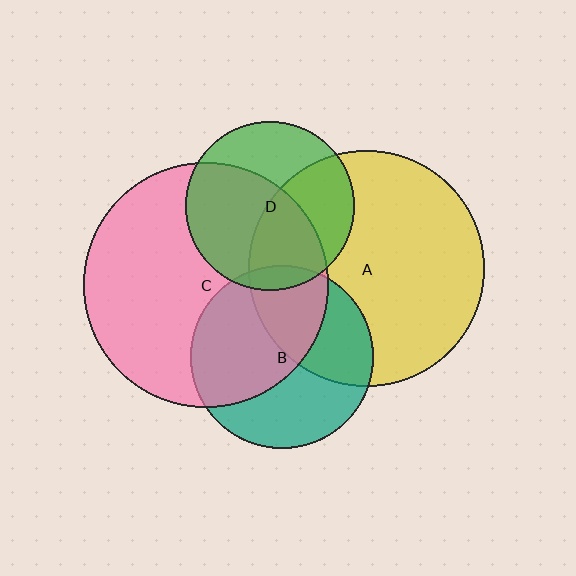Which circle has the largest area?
Circle C (pink).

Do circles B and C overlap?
Yes.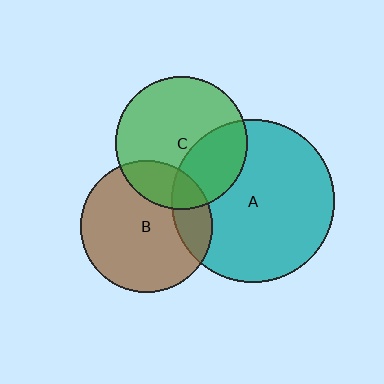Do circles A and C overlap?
Yes.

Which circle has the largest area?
Circle A (teal).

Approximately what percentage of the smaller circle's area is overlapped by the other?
Approximately 30%.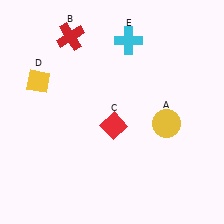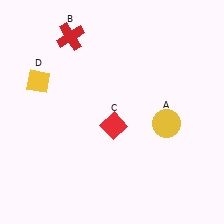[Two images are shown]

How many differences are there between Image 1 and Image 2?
There is 1 difference between the two images.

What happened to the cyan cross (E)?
The cyan cross (E) was removed in Image 2. It was in the top-right area of Image 1.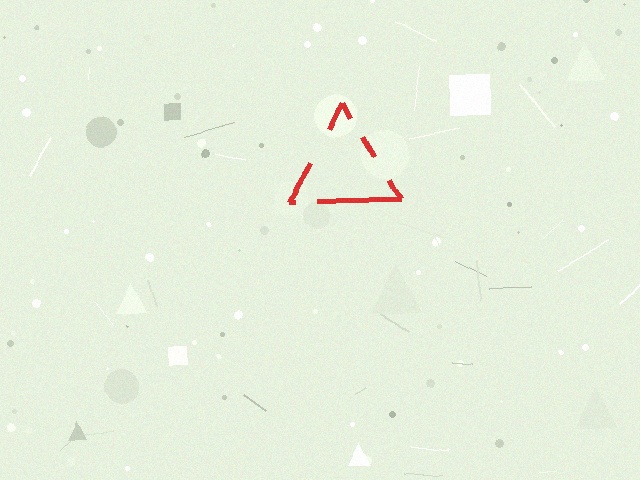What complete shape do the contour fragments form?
The contour fragments form a triangle.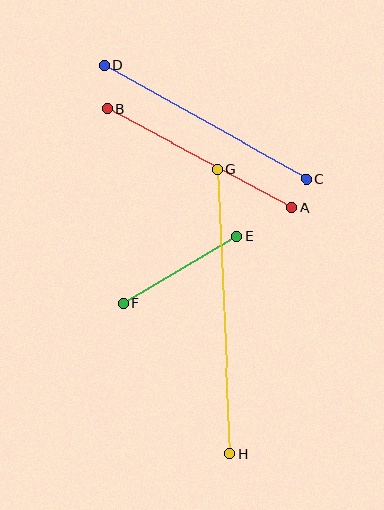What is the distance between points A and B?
The distance is approximately 210 pixels.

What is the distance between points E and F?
The distance is approximately 132 pixels.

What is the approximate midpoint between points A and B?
The midpoint is at approximately (199, 158) pixels.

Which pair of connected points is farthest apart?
Points G and H are farthest apart.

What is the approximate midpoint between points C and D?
The midpoint is at approximately (205, 122) pixels.